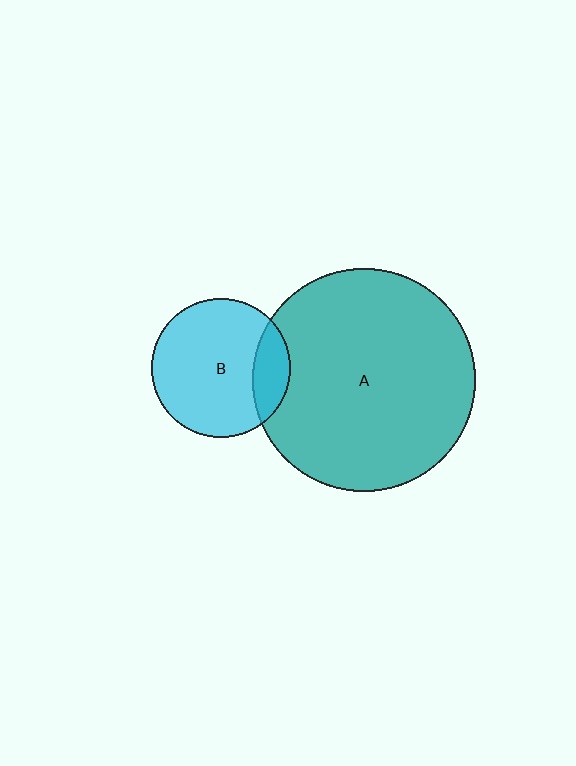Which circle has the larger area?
Circle A (teal).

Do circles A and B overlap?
Yes.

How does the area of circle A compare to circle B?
Approximately 2.6 times.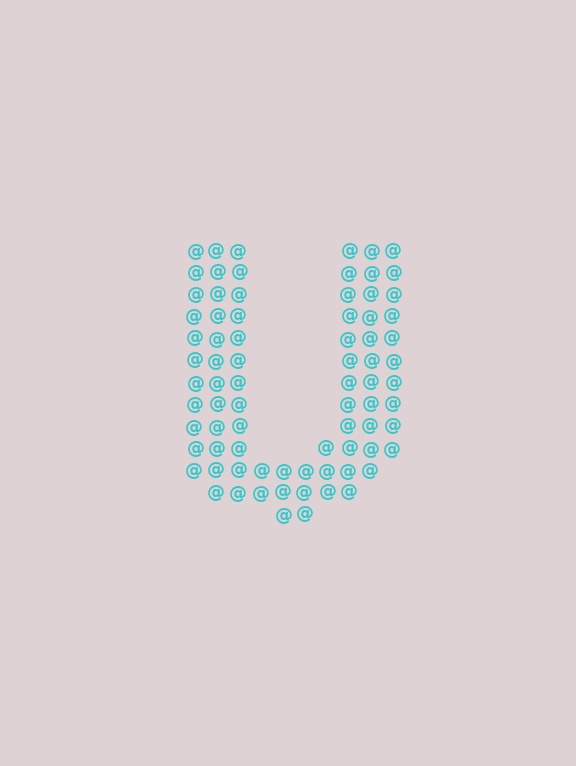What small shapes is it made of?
It is made of small at signs.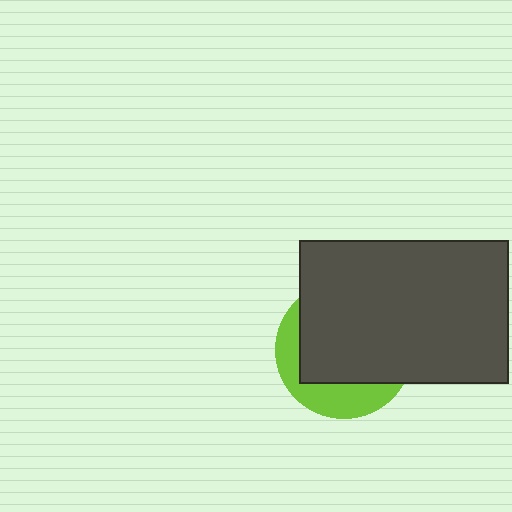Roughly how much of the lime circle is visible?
A small part of it is visible (roughly 31%).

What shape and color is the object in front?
The object in front is a dark gray rectangle.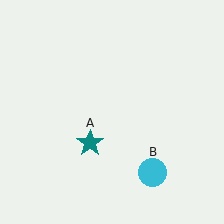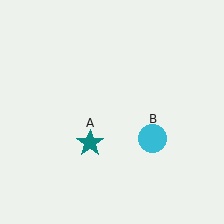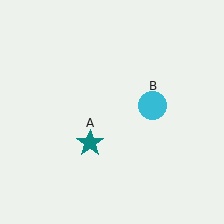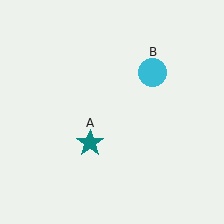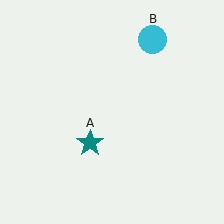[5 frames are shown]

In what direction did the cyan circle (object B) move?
The cyan circle (object B) moved up.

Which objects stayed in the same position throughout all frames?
Teal star (object A) remained stationary.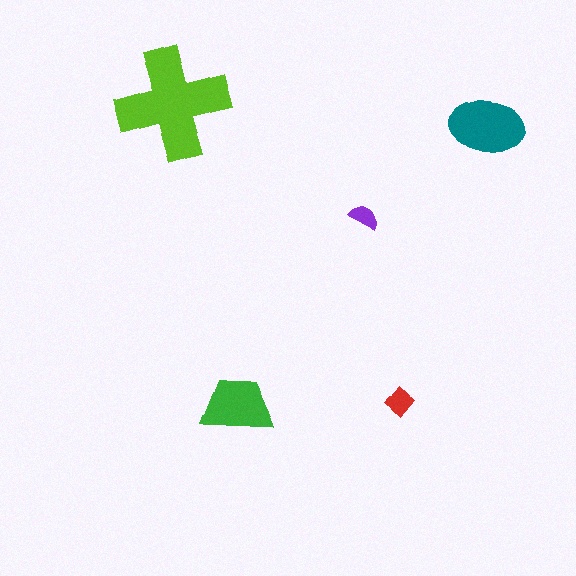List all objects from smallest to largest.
The purple semicircle, the red diamond, the green trapezoid, the teal ellipse, the lime cross.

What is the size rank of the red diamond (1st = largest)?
4th.